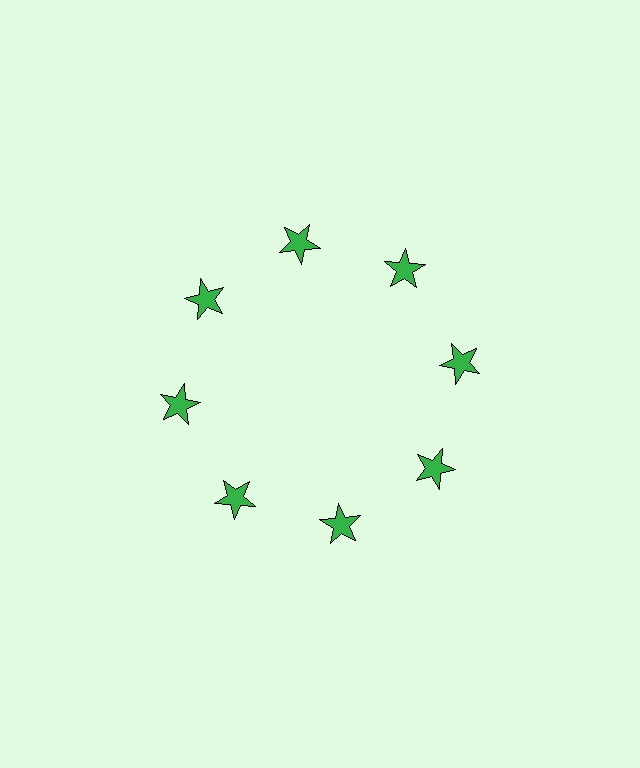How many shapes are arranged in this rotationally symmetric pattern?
There are 8 shapes, arranged in 8 groups of 1.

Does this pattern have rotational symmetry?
Yes, this pattern has 8-fold rotational symmetry. It looks the same after rotating 45 degrees around the center.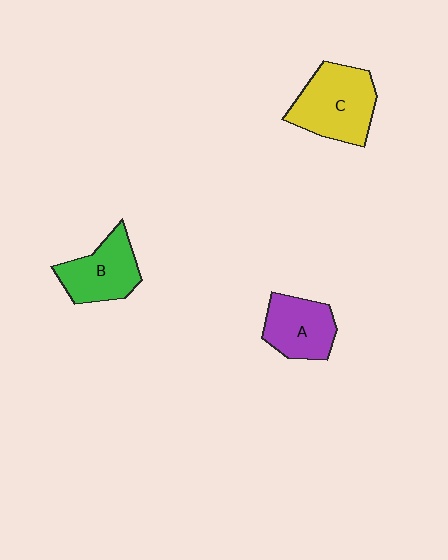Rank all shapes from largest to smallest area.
From largest to smallest: C (yellow), B (green), A (purple).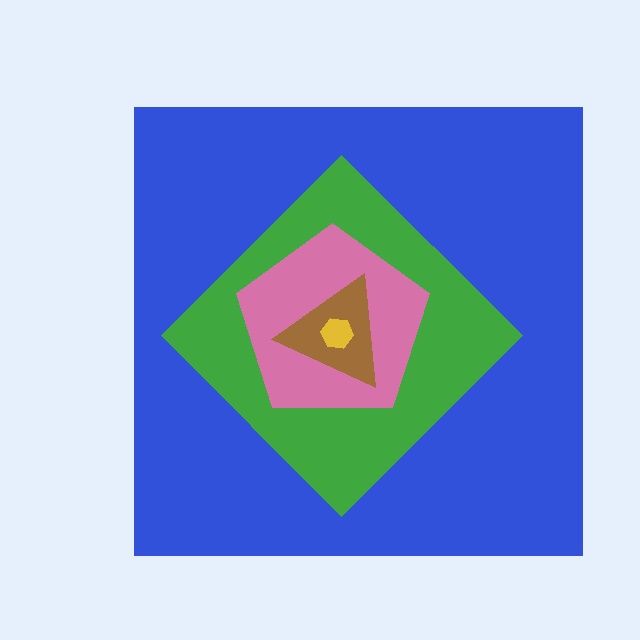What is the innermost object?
The yellow hexagon.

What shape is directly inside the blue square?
The green diamond.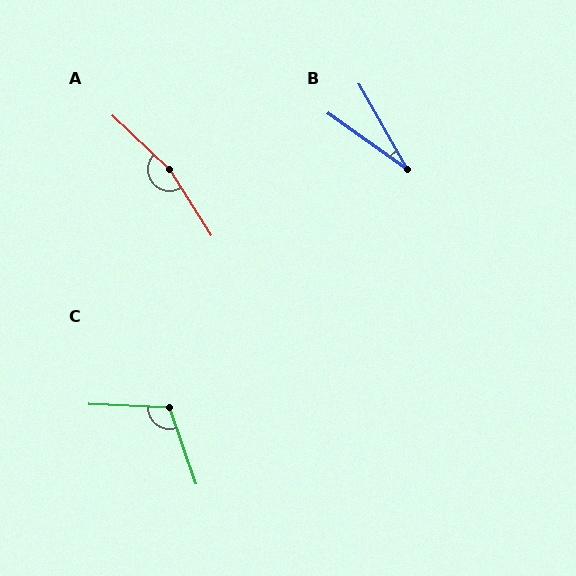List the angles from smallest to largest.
B (25°), C (111°), A (166°).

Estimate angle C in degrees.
Approximately 111 degrees.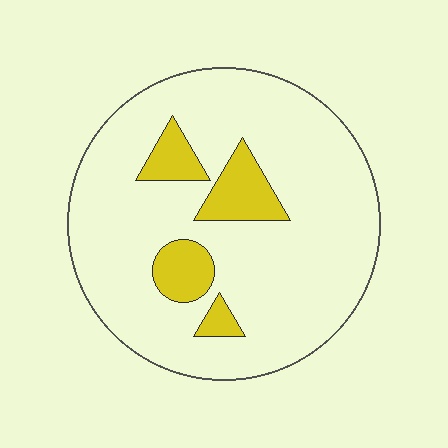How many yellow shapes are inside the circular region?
4.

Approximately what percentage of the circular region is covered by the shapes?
Approximately 15%.